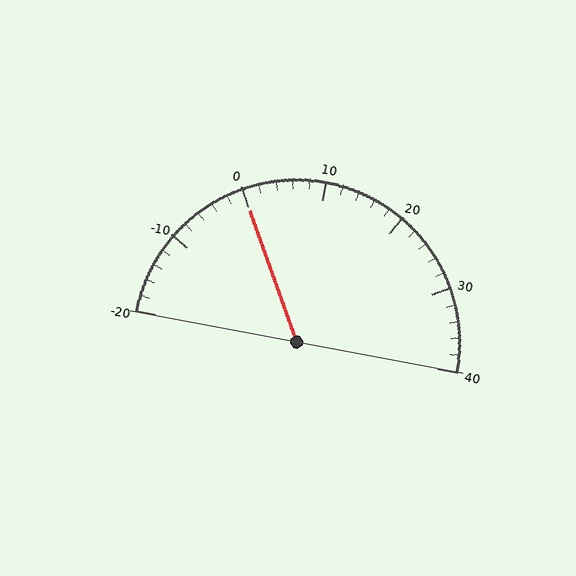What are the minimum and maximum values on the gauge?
The gauge ranges from -20 to 40.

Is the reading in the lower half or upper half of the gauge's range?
The reading is in the lower half of the range (-20 to 40).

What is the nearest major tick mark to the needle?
The nearest major tick mark is 0.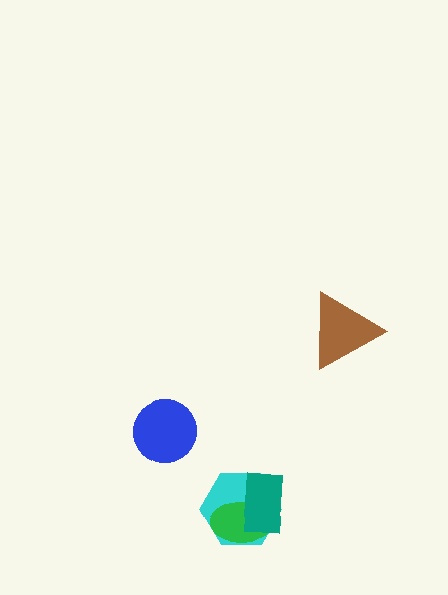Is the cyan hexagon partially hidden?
Yes, it is partially covered by another shape.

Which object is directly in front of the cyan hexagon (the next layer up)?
The green ellipse is directly in front of the cyan hexagon.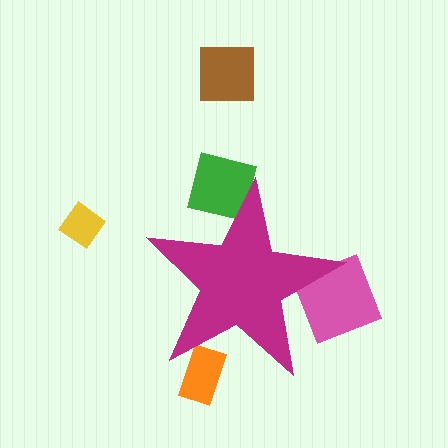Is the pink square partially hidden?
Yes, the pink square is partially hidden behind the magenta star.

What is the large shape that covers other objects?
A magenta star.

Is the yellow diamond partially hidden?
No, the yellow diamond is fully visible.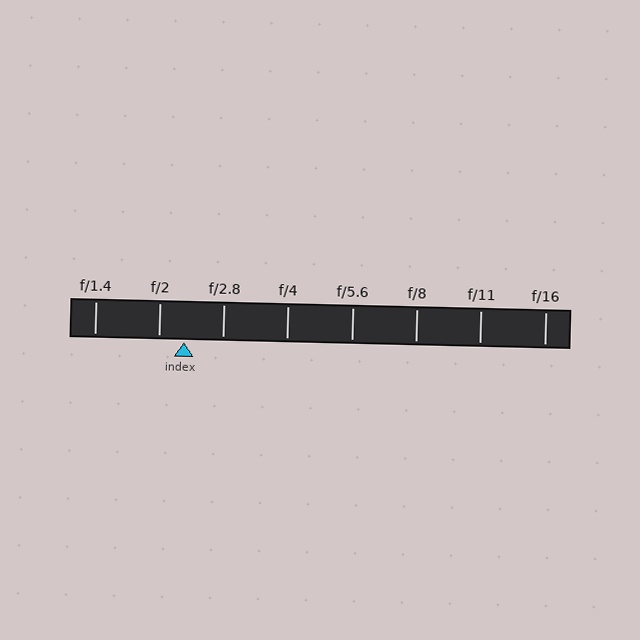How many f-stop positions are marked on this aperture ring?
There are 8 f-stop positions marked.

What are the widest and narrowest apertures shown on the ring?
The widest aperture shown is f/1.4 and the narrowest is f/16.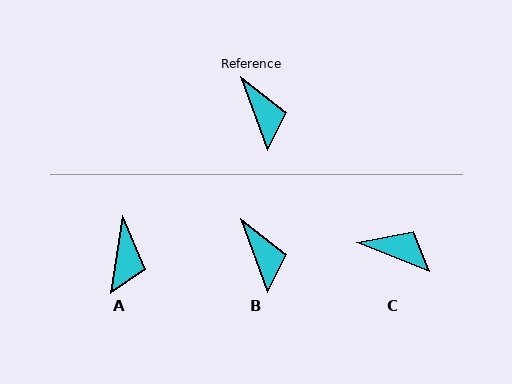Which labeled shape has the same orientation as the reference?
B.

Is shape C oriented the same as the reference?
No, it is off by about 48 degrees.